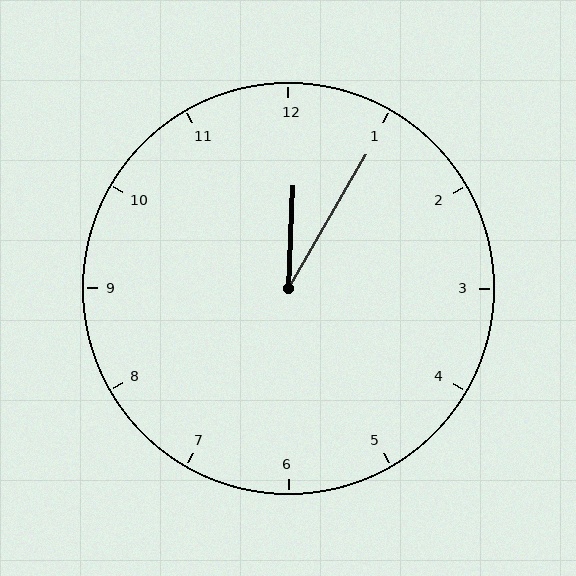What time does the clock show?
12:05.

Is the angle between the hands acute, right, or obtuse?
It is acute.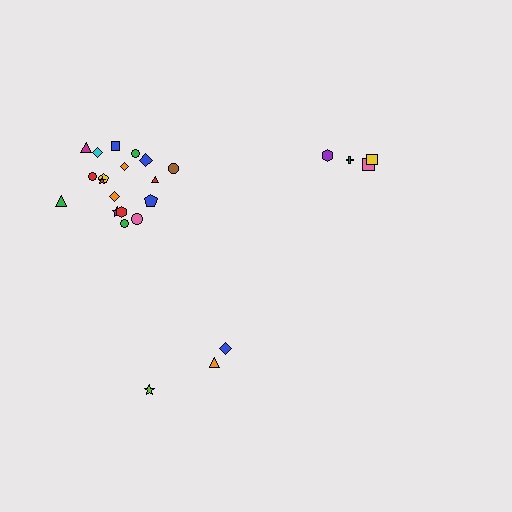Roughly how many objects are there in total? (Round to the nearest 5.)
Roughly 25 objects in total.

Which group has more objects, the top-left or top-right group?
The top-left group.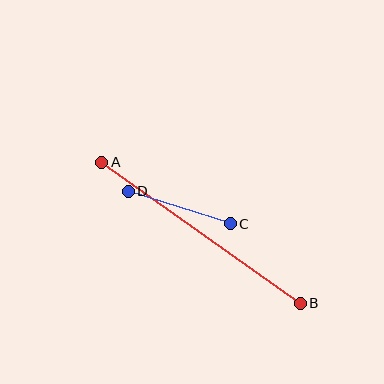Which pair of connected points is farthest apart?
Points A and B are farthest apart.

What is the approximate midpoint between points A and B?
The midpoint is at approximately (201, 233) pixels.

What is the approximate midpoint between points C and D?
The midpoint is at approximately (179, 208) pixels.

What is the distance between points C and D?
The distance is approximately 107 pixels.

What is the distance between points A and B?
The distance is approximately 243 pixels.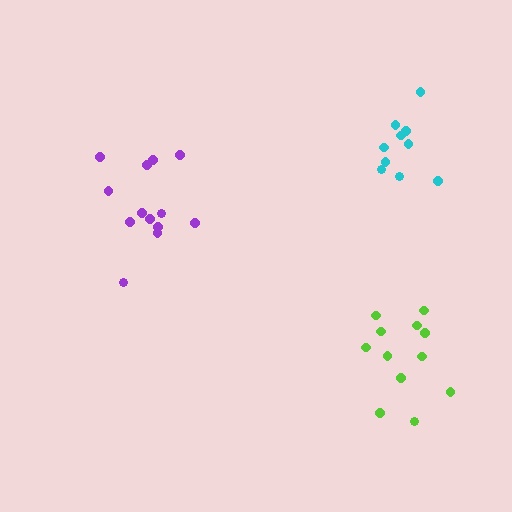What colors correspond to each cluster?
The clusters are colored: lime, purple, cyan.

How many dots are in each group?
Group 1: 12 dots, Group 2: 13 dots, Group 3: 10 dots (35 total).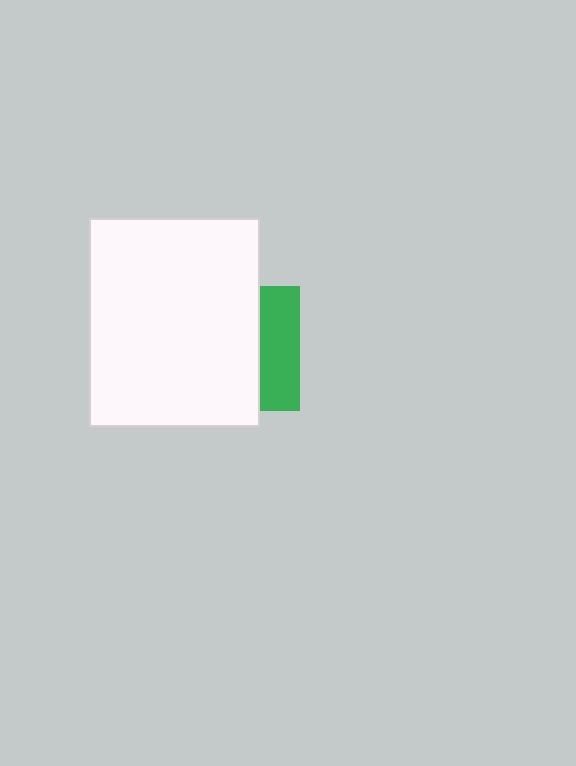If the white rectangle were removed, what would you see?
You would see the complete green square.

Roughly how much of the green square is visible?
A small part of it is visible (roughly 32%).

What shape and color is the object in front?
The object in front is a white rectangle.